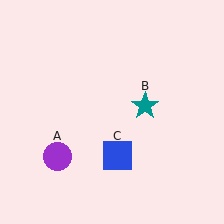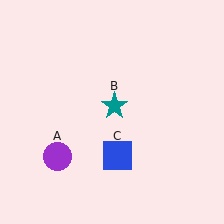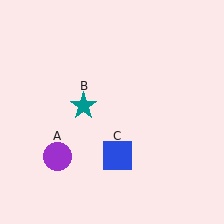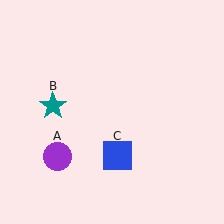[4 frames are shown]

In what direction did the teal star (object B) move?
The teal star (object B) moved left.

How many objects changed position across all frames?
1 object changed position: teal star (object B).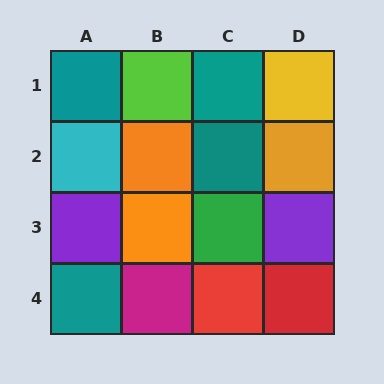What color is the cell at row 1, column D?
Yellow.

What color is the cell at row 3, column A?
Purple.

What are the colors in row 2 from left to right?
Cyan, orange, teal, orange.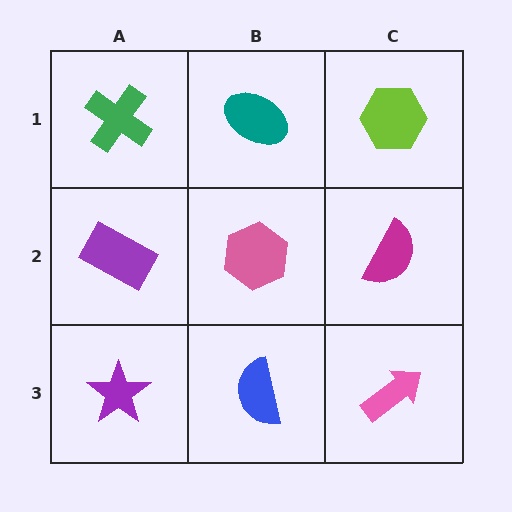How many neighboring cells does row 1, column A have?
2.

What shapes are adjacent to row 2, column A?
A green cross (row 1, column A), a purple star (row 3, column A), a pink hexagon (row 2, column B).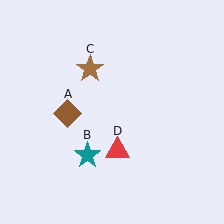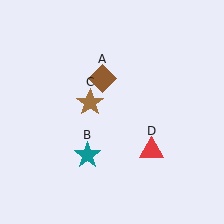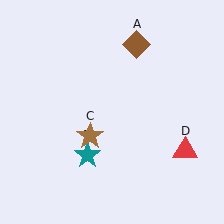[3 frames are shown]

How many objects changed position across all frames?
3 objects changed position: brown diamond (object A), brown star (object C), red triangle (object D).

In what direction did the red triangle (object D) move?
The red triangle (object D) moved right.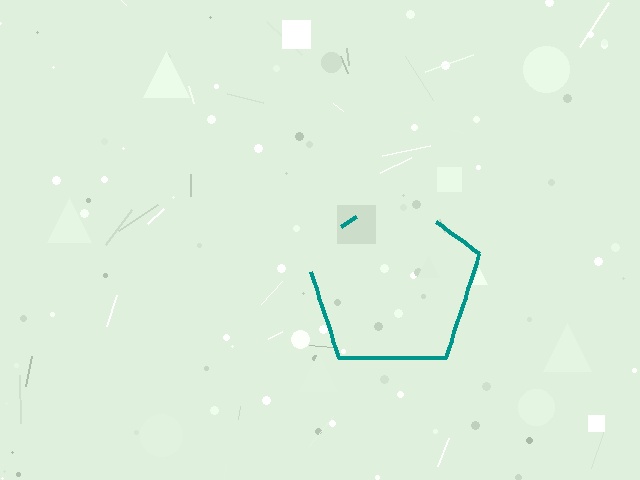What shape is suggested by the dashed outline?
The dashed outline suggests a pentagon.